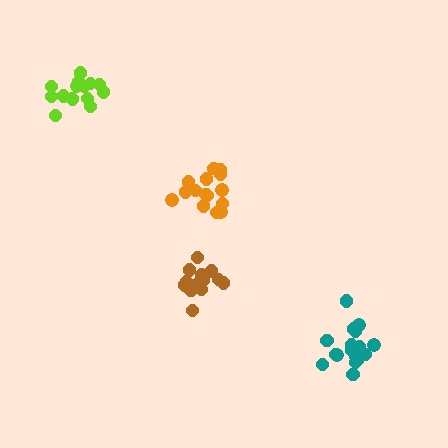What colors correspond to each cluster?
The clusters are colored: orange, lime, brown, teal.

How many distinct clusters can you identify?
There are 4 distinct clusters.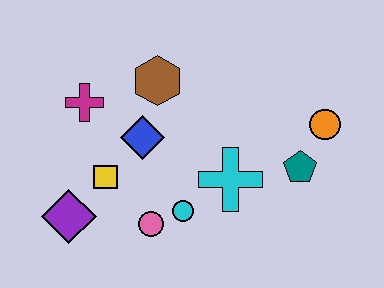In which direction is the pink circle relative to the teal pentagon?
The pink circle is to the left of the teal pentagon.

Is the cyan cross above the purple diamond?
Yes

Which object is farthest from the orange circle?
The purple diamond is farthest from the orange circle.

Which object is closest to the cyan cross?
The cyan circle is closest to the cyan cross.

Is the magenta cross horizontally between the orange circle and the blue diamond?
No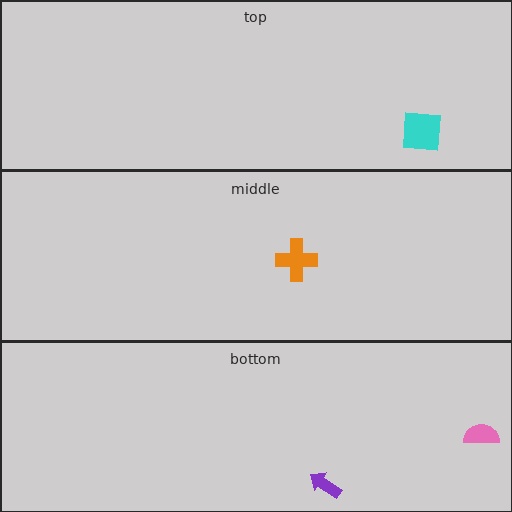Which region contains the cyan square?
The top region.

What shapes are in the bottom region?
The pink semicircle, the purple arrow.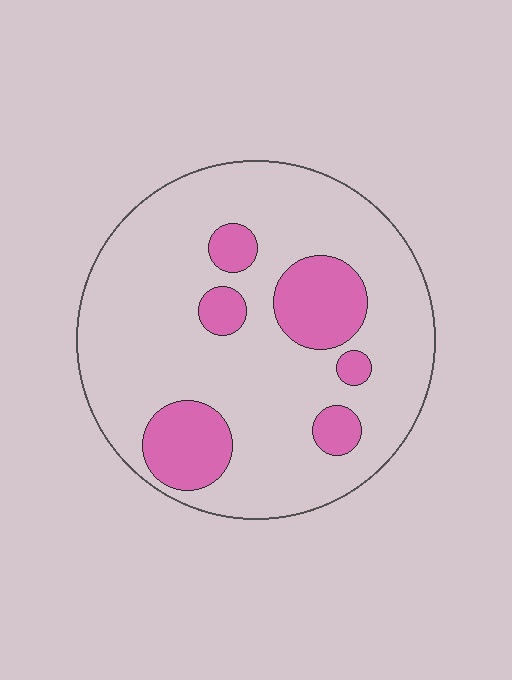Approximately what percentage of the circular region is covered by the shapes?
Approximately 20%.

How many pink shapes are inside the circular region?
6.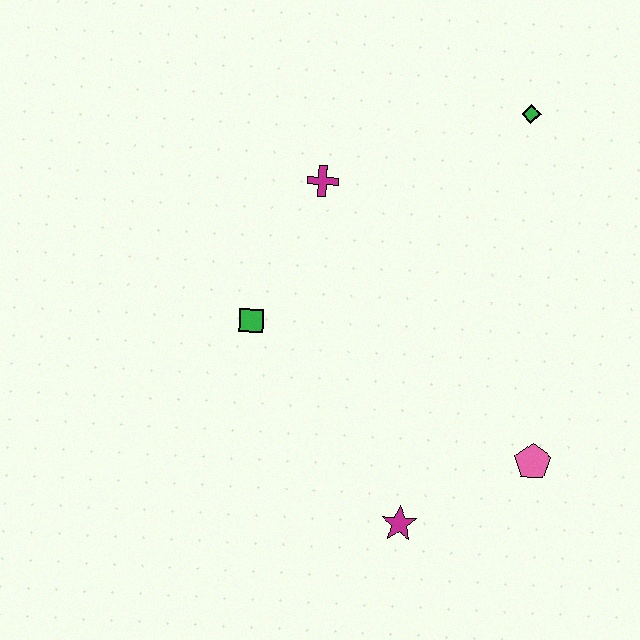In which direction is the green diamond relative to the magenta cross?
The green diamond is to the right of the magenta cross.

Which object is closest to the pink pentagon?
The magenta star is closest to the pink pentagon.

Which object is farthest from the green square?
The green diamond is farthest from the green square.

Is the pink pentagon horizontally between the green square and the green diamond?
No